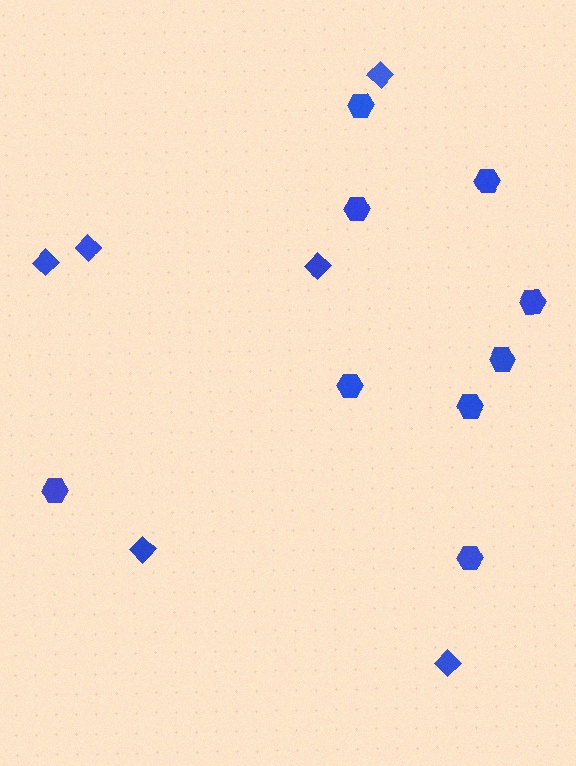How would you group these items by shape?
There are 2 groups: one group of hexagons (9) and one group of diamonds (6).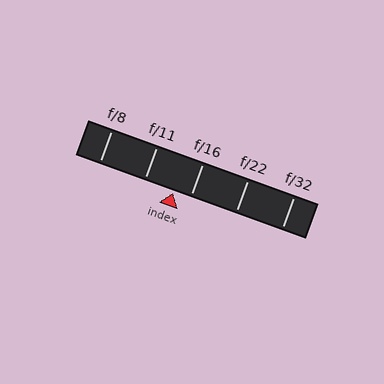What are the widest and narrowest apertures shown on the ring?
The widest aperture shown is f/8 and the narrowest is f/32.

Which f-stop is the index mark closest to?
The index mark is closest to f/16.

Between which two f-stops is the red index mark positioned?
The index mark is between f/11 and f/16.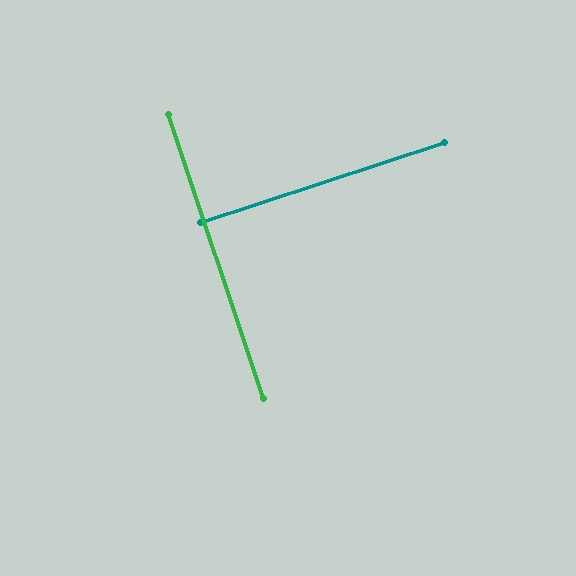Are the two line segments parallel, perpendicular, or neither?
Perpendicular — they meet at approximately 90°.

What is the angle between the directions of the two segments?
Approximately 90 degrees.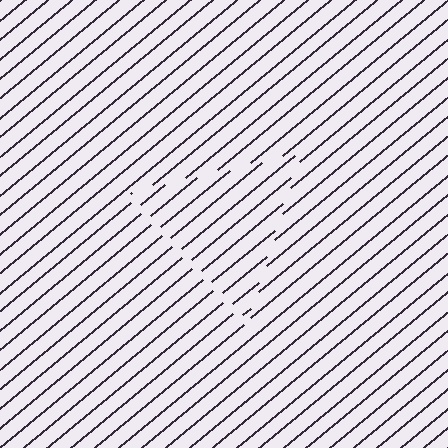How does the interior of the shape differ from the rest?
The interior of the shape contains the same grating, shifted by half a period — the contour is defined by the phase discontinuity where line-ends from the inner and outer gratings abut.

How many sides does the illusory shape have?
3 sides — the line-ends trace a triangle.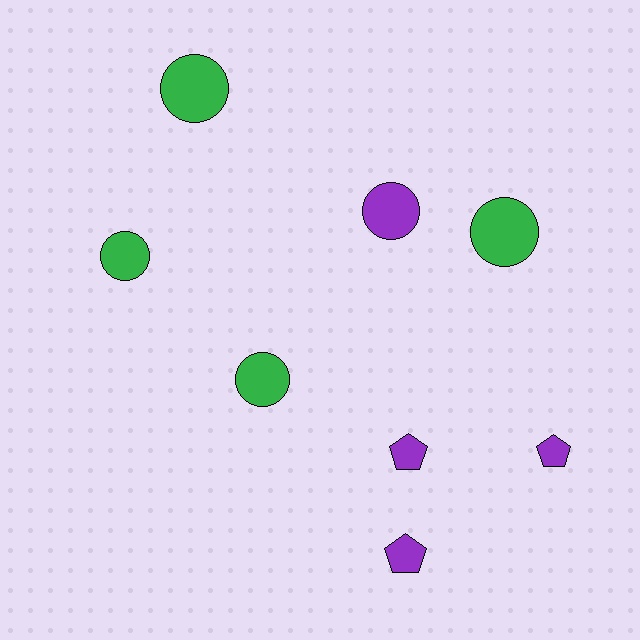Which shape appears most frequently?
Circle, with 5 objects.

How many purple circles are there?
There is 1 purple circle.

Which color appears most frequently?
Purple, with 4 objects.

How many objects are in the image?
There are 8 objects.